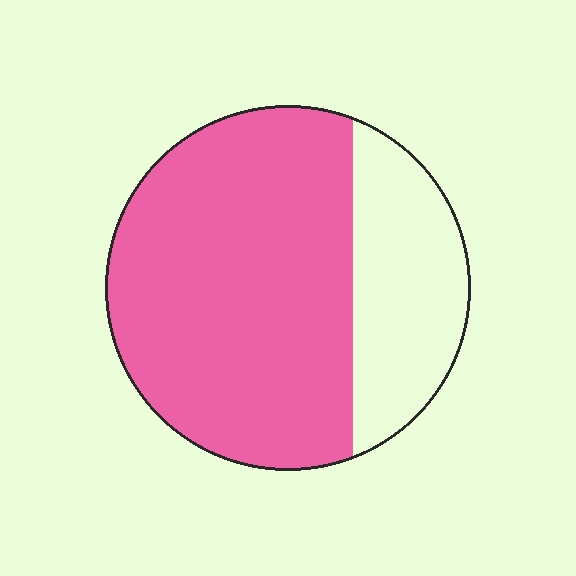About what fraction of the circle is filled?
About three quarters (3/4).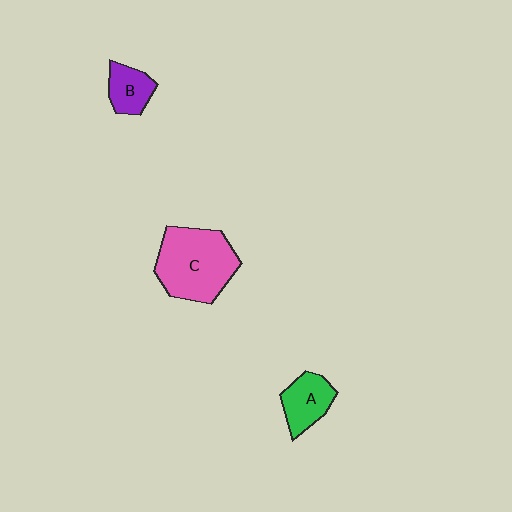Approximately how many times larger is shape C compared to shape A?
Approximately 2.1 times.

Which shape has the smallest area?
Shape B (purple).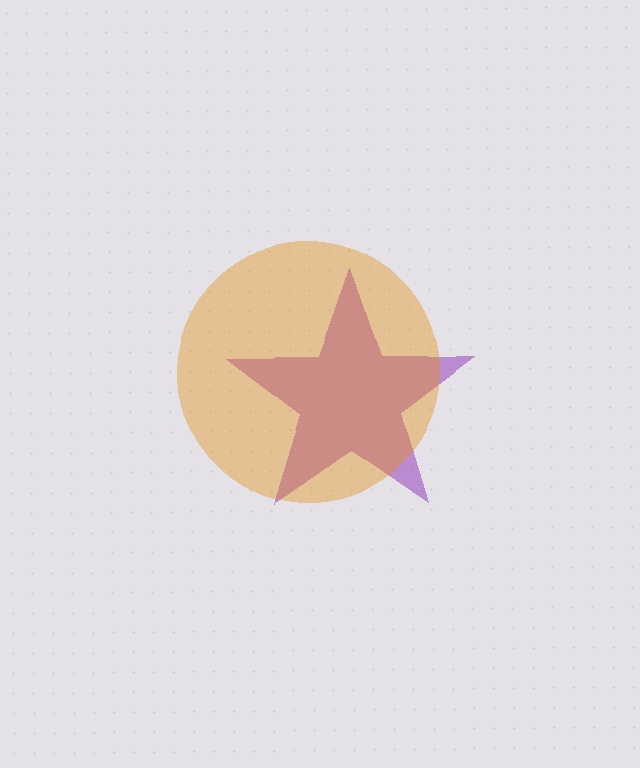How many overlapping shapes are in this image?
There are 2 overlapping shapes in the image.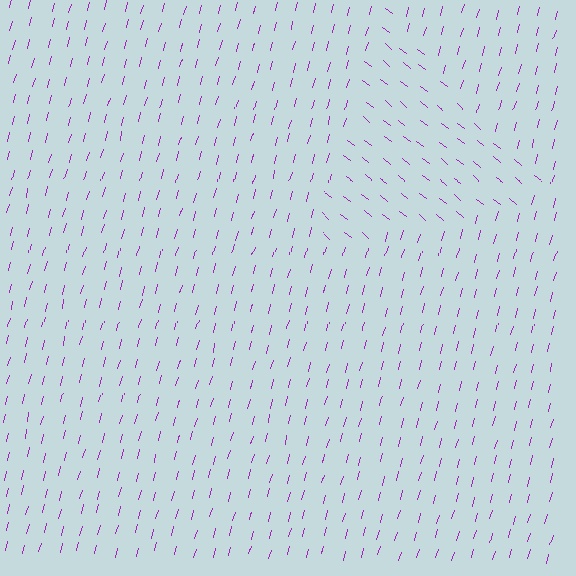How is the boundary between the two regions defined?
The boundary is defined purely by a change in line orientation (approximately 67 degrees difference). All lines are the same color and thickness.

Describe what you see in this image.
The image is filled with small purple line segments. A triangle region in the image has lines oriented differently from the surrounding lines, creating a visible texture boundary.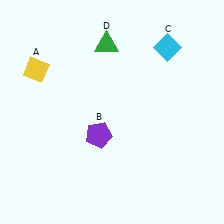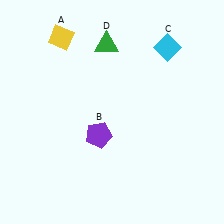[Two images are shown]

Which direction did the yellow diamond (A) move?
The yellow diamond (A) moved up.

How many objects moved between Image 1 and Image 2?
1 object moved between the two images.